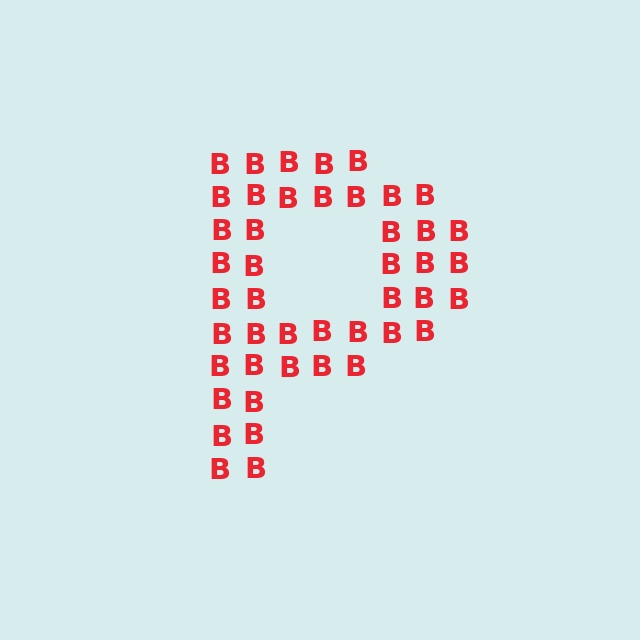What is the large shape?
The large shape is the letter P.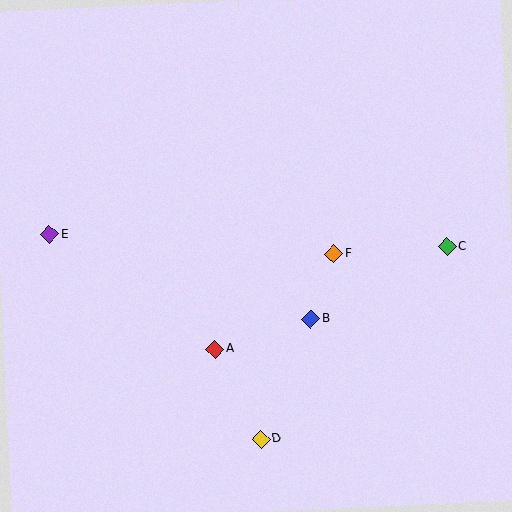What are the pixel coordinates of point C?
Point C is at (447, 247).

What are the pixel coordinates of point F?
Point F is at (334, 253).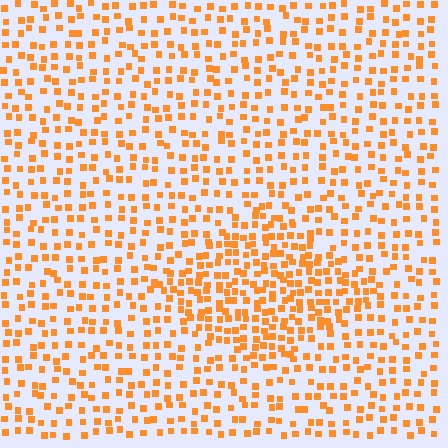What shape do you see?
I see a diamond.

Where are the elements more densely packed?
The elements are more densely packed inside the diamond boundary.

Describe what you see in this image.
The image contains small orange elements arranged at two different densities. A diamond-shaped region is visible where the elements are more densely packed than the surrounding area.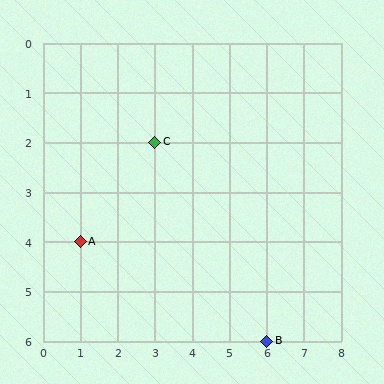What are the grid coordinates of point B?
Point B is at grid coordinates (6, 6).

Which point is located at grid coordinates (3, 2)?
Point C is at (3, 2).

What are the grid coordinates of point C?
Point C is at grid coordinates (3, 2).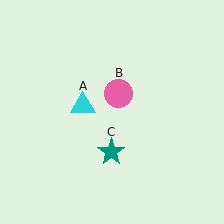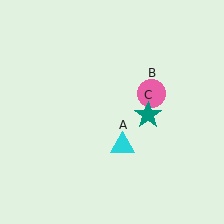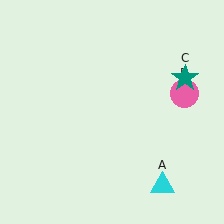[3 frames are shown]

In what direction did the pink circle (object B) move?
The pink circle (object B) moved right.